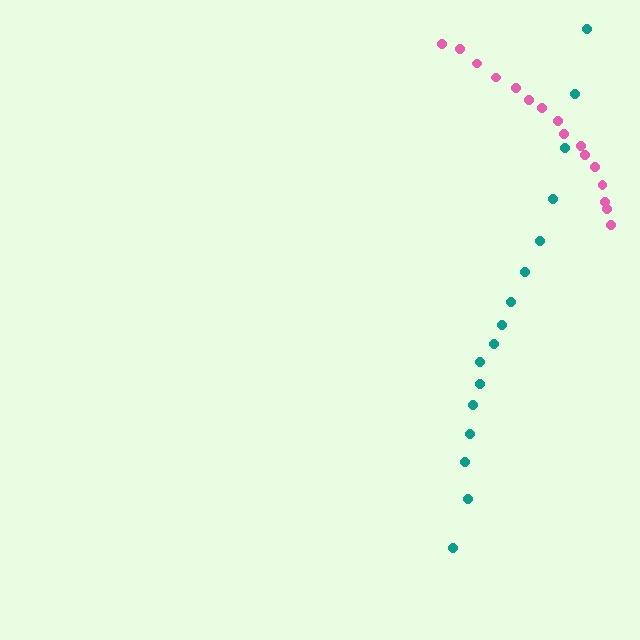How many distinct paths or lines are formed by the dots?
There are 2 distinct paths.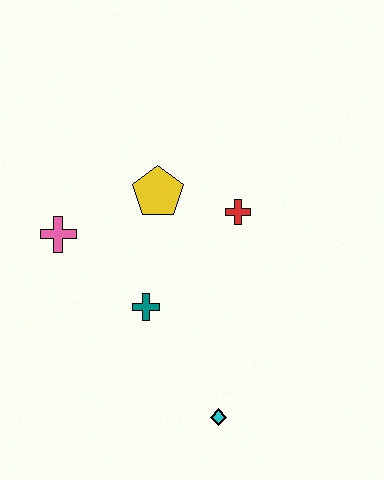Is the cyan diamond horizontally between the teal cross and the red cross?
Yes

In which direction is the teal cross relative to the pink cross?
The teal cross is to the right of the pink cross.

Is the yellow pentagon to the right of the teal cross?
Yes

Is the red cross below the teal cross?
No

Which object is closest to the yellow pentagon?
The red cross is closest to the yellow pentagon.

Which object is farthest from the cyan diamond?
The pink cross is farthest from the cyan diamond.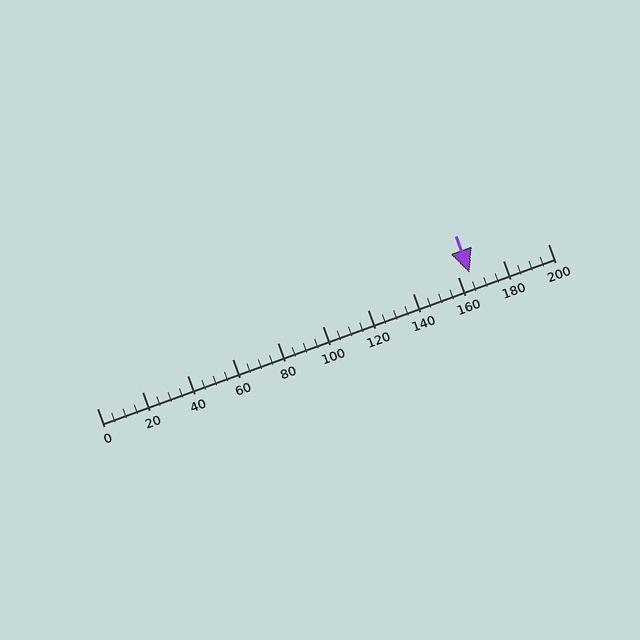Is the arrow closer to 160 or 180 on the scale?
The arrow is closer to 160.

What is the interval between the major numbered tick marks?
The major tick marks are spaced 20 units apart.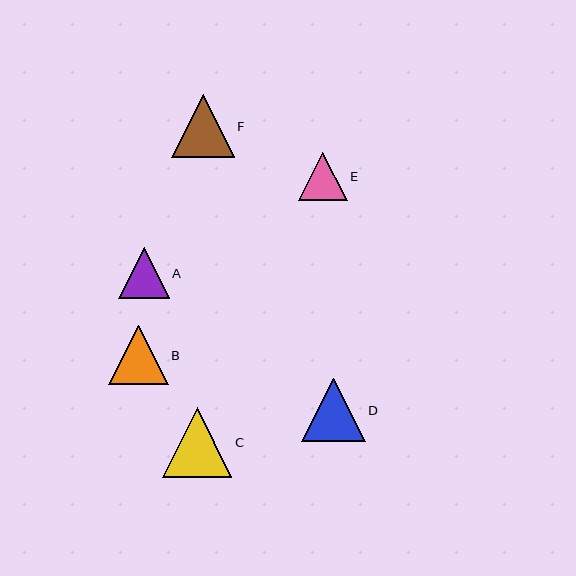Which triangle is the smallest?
Triangle E is the smallest with a size of approximately 49 pixels.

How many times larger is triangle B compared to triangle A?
Triangle B is approximately 1.2 times the size of triangle A.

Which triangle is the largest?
Triangle C is the largest with a size of approximately 69 pixels.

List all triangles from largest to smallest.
From largest to smallest: C, D, F, B, A, E.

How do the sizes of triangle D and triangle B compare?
Triangle D and triangle B are approximately the same size.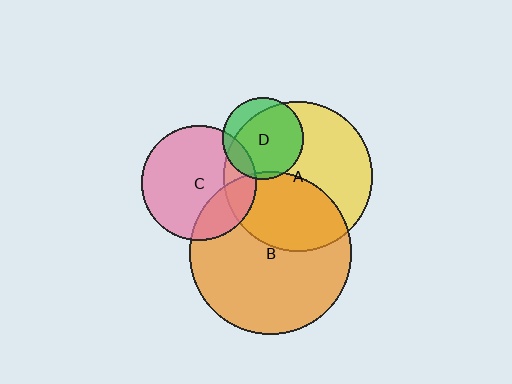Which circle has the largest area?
Circle B (orange).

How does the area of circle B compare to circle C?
Approximately 2.0 times.